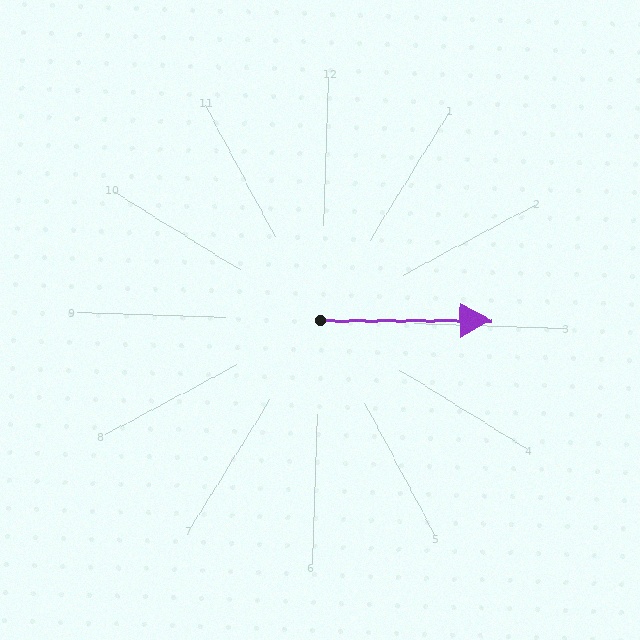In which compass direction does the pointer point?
East.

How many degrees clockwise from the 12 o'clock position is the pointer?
Approximately 88 degrees.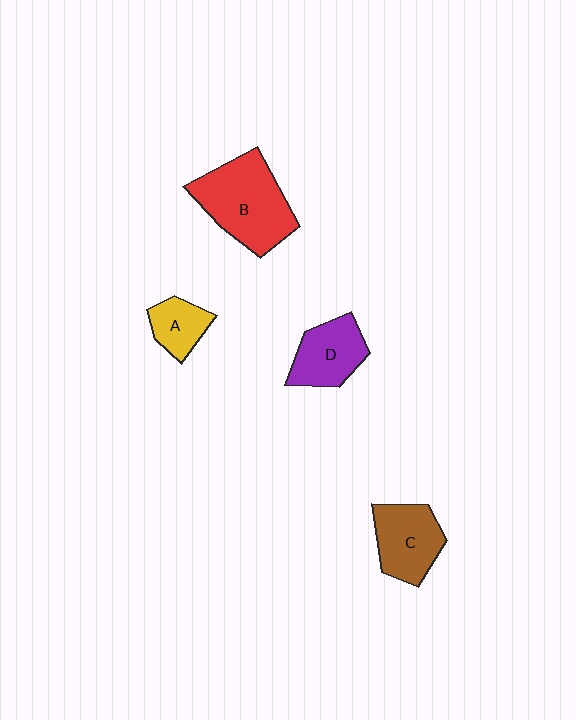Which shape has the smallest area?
Shape A (yellow).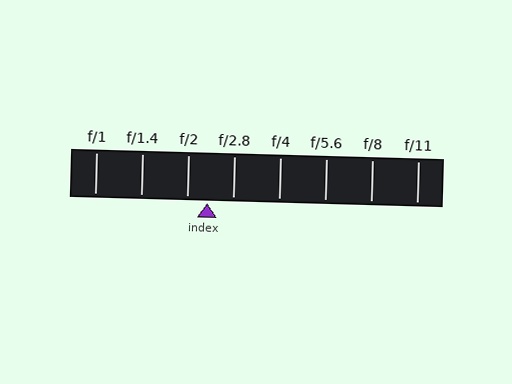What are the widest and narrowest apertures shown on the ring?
The widest aperture shown is f/1 and the narrowest is f/11.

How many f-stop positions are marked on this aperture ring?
There are 8 f-stop positions marked.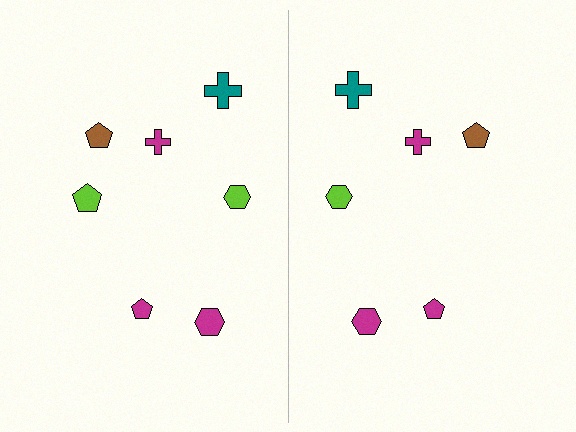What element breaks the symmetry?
A lime pentagon is missing from the right side.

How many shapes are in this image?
There are 13 shapes in this image.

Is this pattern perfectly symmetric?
No, the pattern is not perfectly symmetric. A lime pentagon is missing from the right side.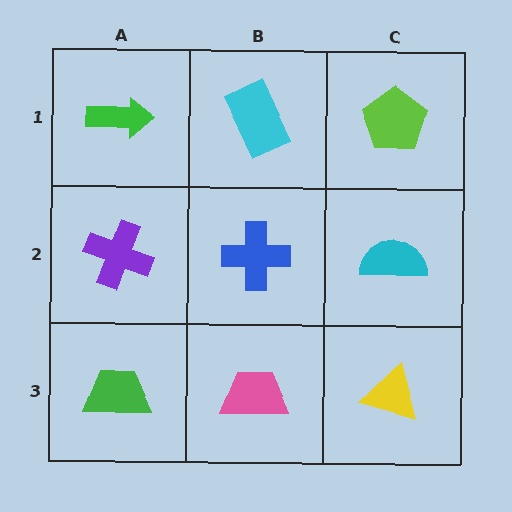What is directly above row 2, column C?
A lime pentagon.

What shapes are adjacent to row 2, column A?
A green arrow (row 1, column A), a green trapezoid (row 3, column A), a blue cross (row 2, column B).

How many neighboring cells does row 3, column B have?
3.